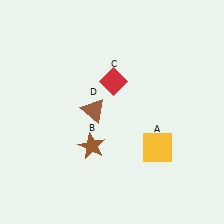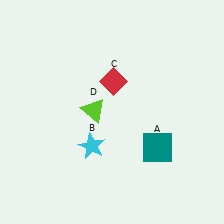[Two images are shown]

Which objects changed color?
A changed from yellow to teal. B changed from brown to cyan. D changed from brown to lime.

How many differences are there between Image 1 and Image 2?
There are 3 differences between the two images.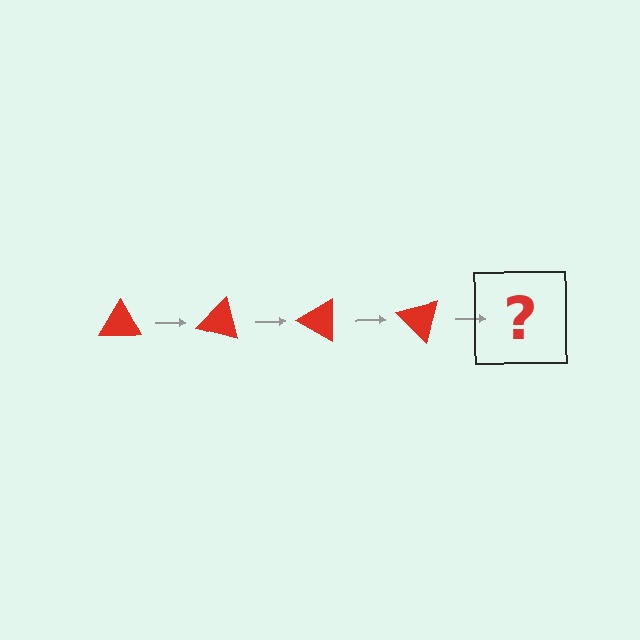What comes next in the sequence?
The next element should be a red triangle rotated 60 degrees.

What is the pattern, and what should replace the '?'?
The pattern is that the triangle rotates 15 degrees each step. The '?' should be a red triangle rotated 60 degrees.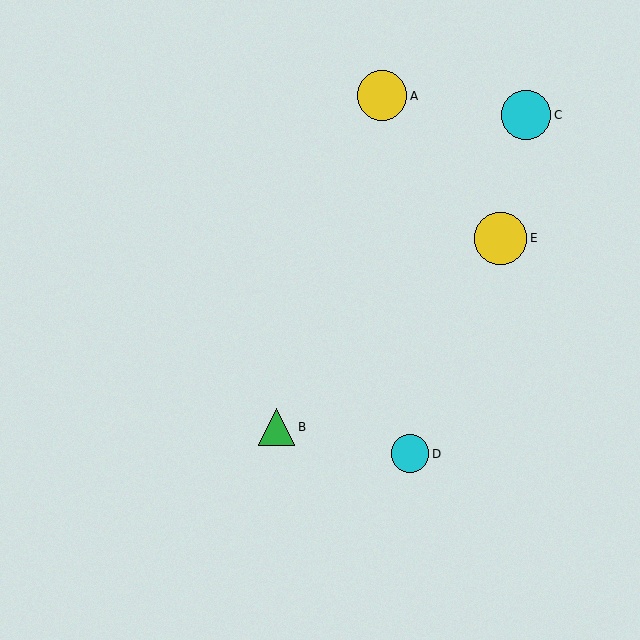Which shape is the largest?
The yellow circle (labeled E) is the largest.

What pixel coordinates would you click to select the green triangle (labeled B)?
Click at (277, 427) to select the green triangle B.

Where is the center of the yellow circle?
The center of the yellow circle is at (382, 96).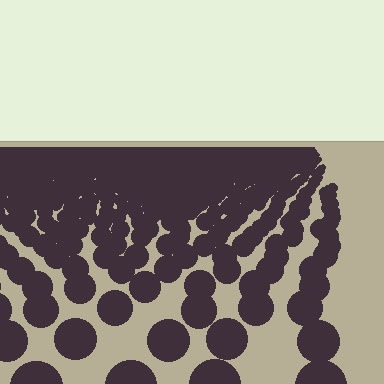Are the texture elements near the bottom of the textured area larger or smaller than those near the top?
Larger. Near the bottom, elements are closer to the viewer and appear at a bigger on-screen size.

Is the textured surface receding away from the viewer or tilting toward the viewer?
The surface is receding away from the viewer. Texture elements get smaller and denser toward the top.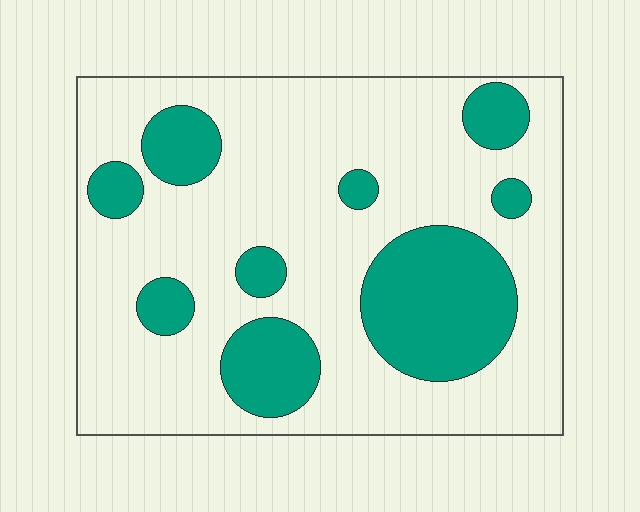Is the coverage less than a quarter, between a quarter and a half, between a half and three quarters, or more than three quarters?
Between a quarter and a half.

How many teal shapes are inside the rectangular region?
9.